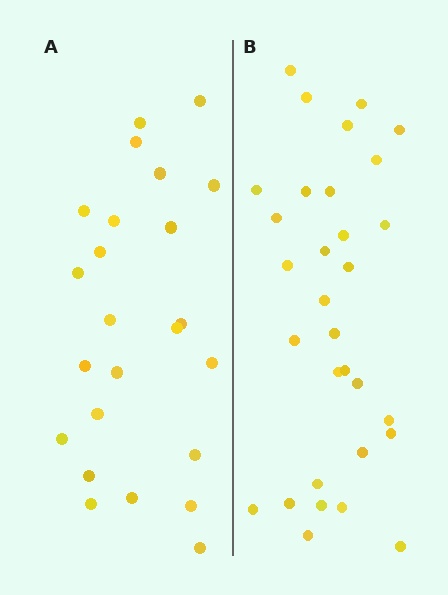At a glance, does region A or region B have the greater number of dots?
Region B (the right region) has more dots.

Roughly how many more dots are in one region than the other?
Region B has roughly 8 or so more dots than region A.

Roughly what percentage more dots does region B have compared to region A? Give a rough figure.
About 30% more.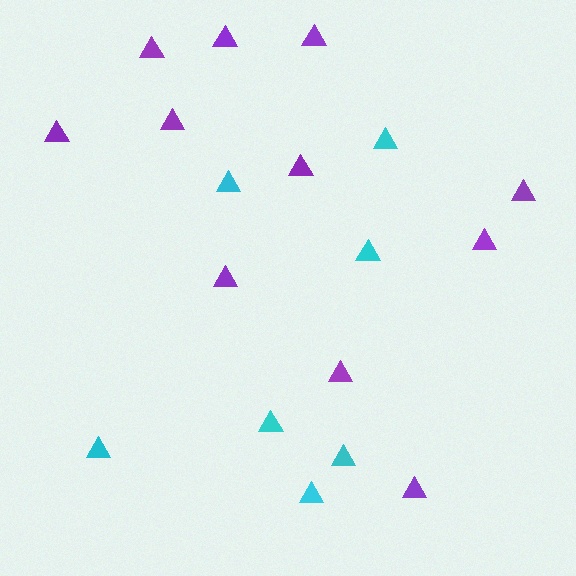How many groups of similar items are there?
There are 2 groups: one group of cyan triangles (7) and one group of purple triangles (11).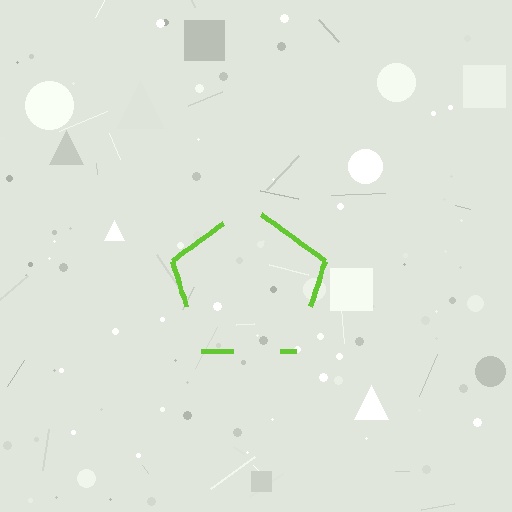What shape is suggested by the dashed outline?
The dashed outline suggests a pentagon.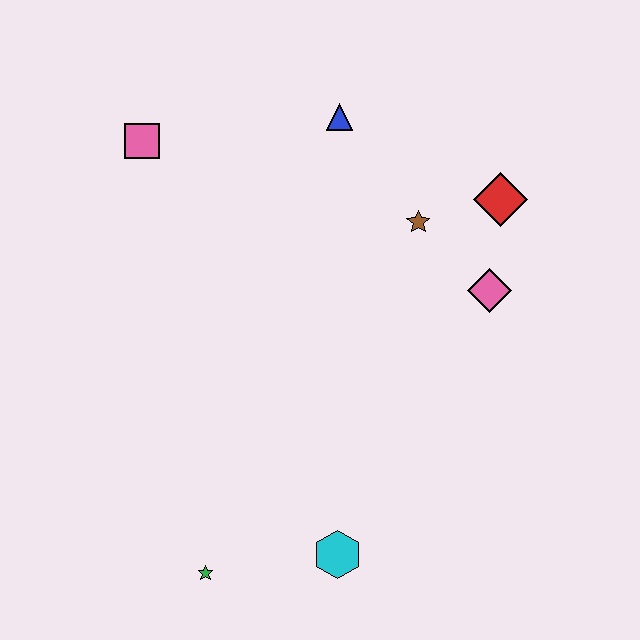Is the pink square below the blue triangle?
Yes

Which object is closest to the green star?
The cyan hexagon is closest to the green star.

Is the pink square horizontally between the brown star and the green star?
No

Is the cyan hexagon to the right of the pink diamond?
No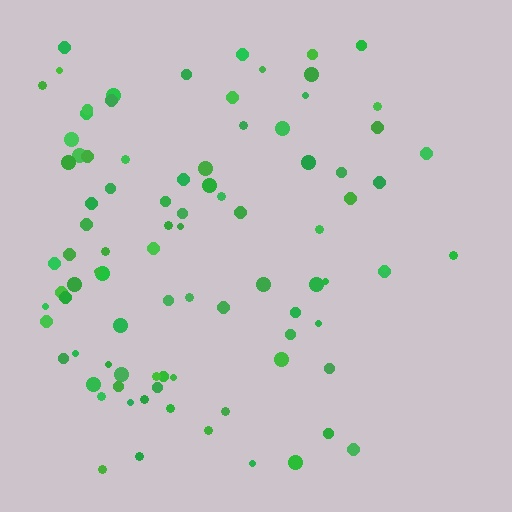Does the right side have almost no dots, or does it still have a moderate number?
Still a moderate number, just noticeably fewer than the left.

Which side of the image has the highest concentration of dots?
The left.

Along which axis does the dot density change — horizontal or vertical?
Horizontal.